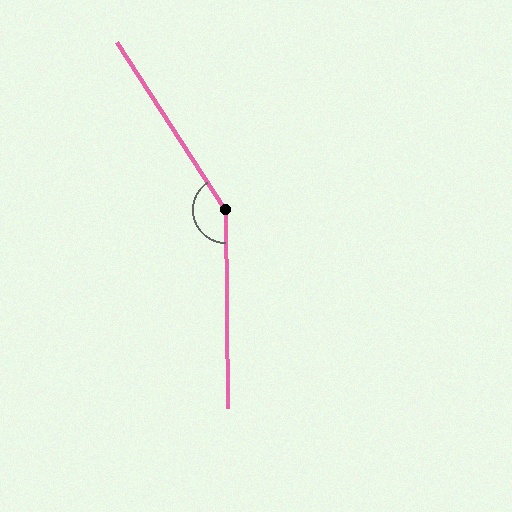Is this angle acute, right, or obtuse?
It is obtuse.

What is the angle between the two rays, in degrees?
Approximately 147 degrees.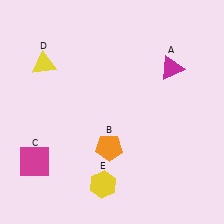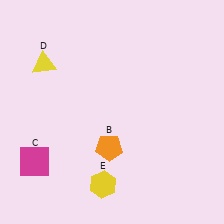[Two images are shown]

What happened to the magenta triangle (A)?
The magenta triangle (A) was removed in Image 2. It was in the top-right area of Image 1.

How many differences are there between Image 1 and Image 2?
There is 1 difference between the two images.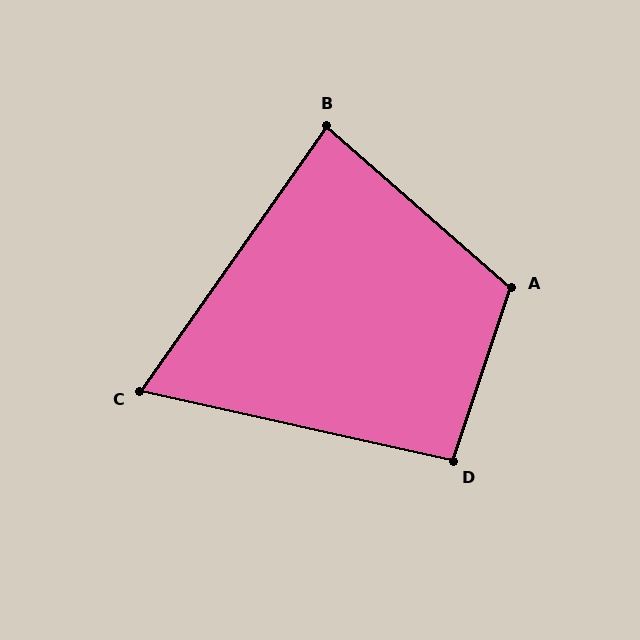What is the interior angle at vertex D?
Approximately 96 degrees (obtuse).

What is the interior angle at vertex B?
Approximately 84 degrees (acute).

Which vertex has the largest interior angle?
A, at approximately 113 degrees.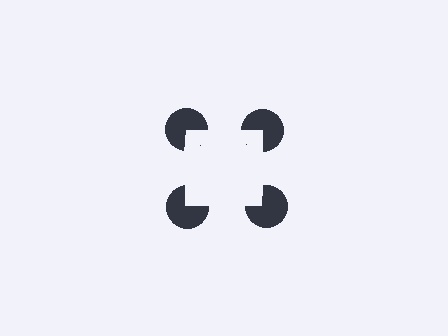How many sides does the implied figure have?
4 sides.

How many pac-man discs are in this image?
There are 4 — one at each vertex of the illusory square.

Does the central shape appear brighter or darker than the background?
It typically appears slightly brighter than the background, even though no actual brightness change is drawn.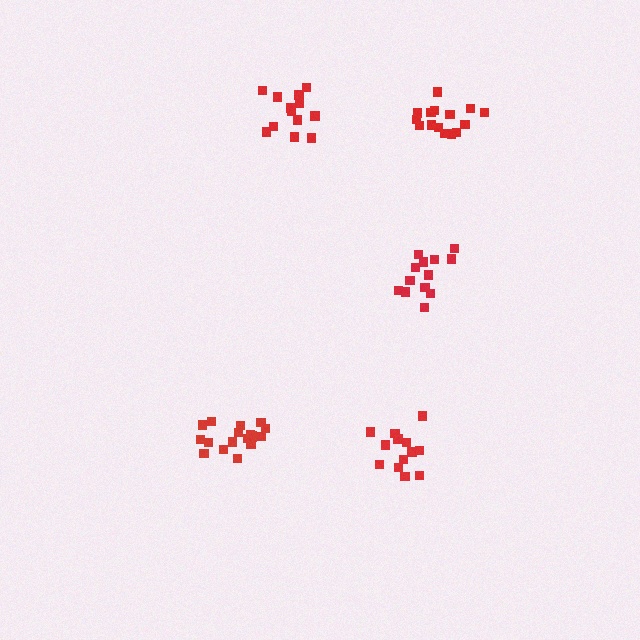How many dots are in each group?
Group 1: 15 dots, Group 2: 13 dots, Group 3: 18 dots, Group 4: 13 dots, Group 5: 13 dots (72 total).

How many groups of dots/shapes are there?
There are 5 groups.